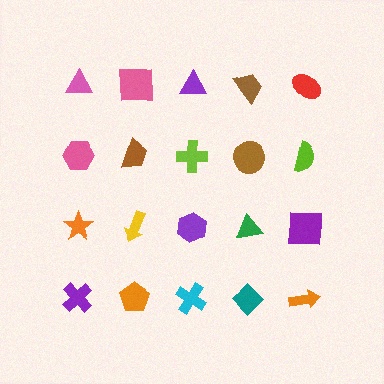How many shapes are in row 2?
5 shapes.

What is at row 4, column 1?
A purple cross.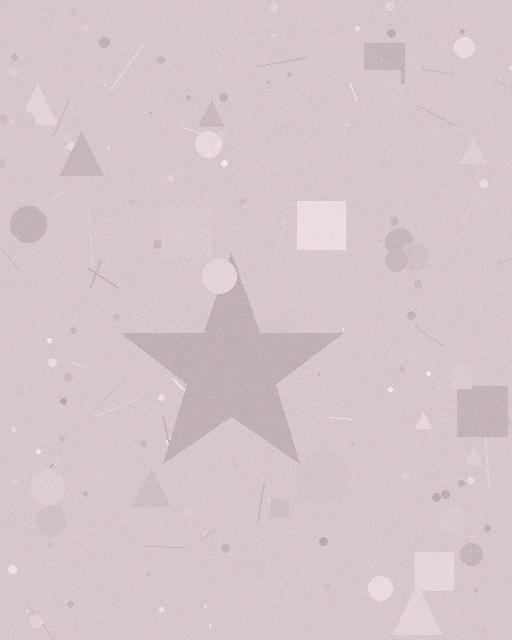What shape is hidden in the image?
A star is hidden in the image.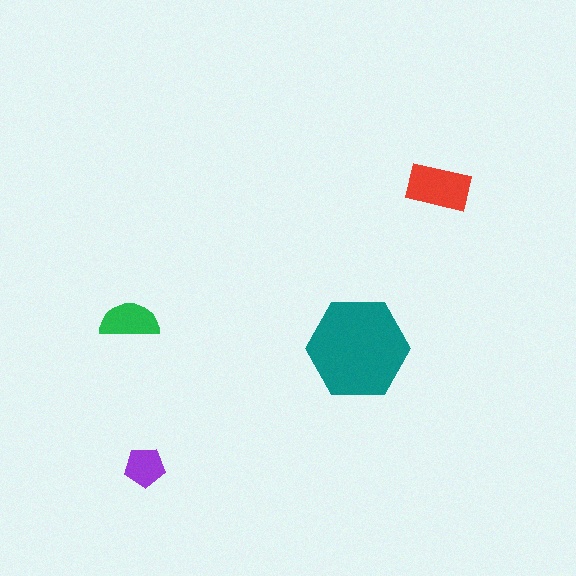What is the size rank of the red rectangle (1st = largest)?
2nd.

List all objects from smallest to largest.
The purple pentagon, the green semicircle, the red rectangle, the teal hexagon.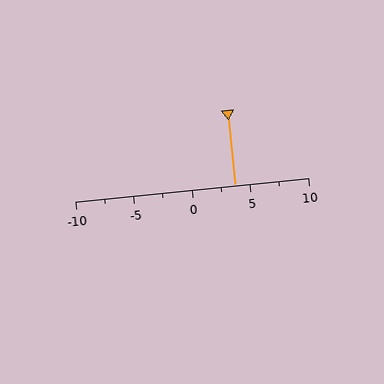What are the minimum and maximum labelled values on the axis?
The axis runs from -10 to 10.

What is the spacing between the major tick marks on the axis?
The major ticks are spaced 5 apart.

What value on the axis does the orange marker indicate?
The marker indicates approximately 3.8.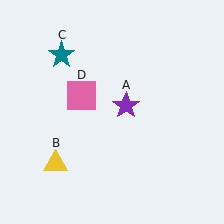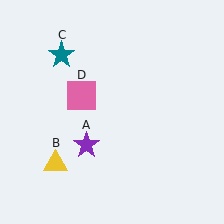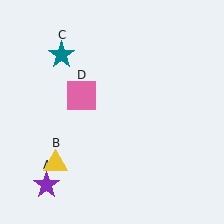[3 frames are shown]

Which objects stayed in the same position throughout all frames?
Yellow triangle (object B) and teal star (object C) and pink square (object D) remained stationary.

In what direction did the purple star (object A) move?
The purple star (object A) moved down and to the left.